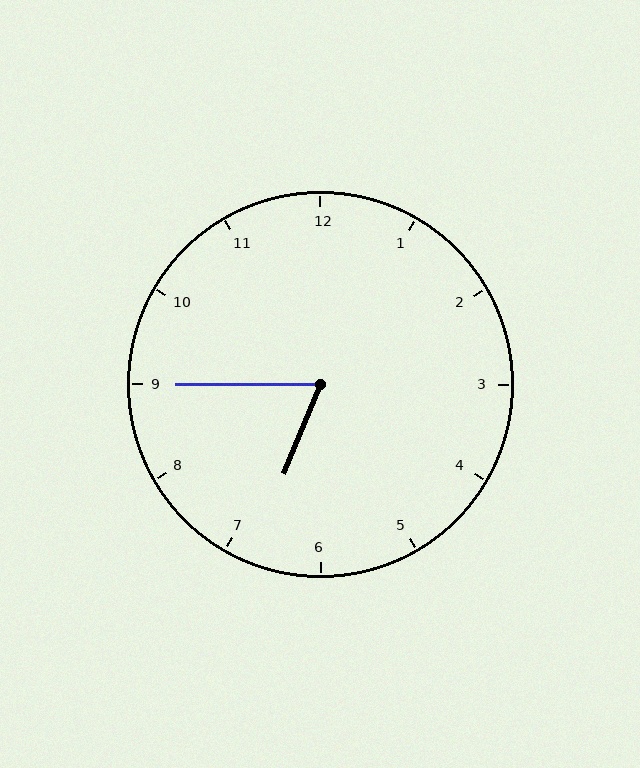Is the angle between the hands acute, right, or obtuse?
It is acute.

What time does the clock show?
6:45.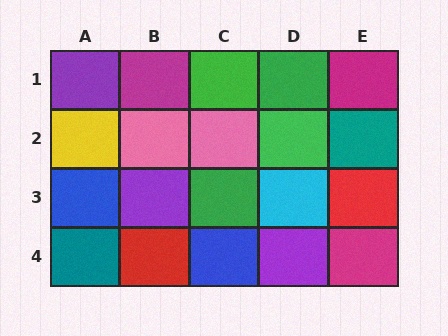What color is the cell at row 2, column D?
Green.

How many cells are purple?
3 cells are purple.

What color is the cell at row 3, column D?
Cyan.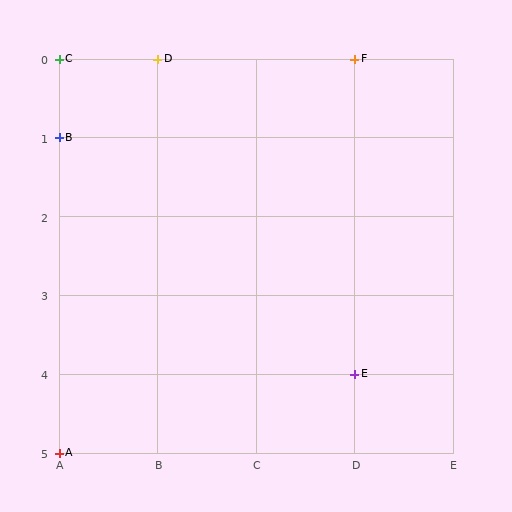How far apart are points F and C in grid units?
Points F and C are 3 columns apart.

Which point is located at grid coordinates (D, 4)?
Point E is at (D, 4).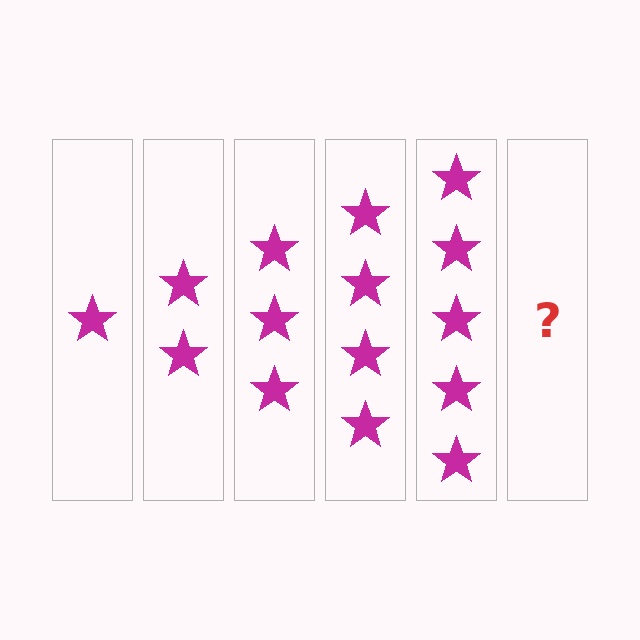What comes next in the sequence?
The next element should be 6 stars.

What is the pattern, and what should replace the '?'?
The pattern is that each step adds one more star. The '?' should be 6 stars.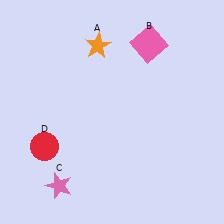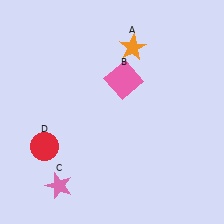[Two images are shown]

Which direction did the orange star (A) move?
The orange star (A) moved right.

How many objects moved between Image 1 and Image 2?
2 objects moved between the two images.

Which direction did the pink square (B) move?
The pink square (B) moved down.